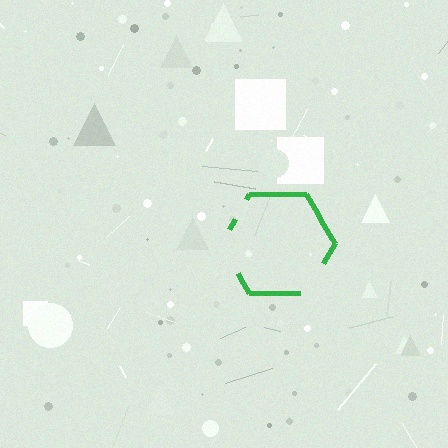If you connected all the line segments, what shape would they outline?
They would outline a hexagon.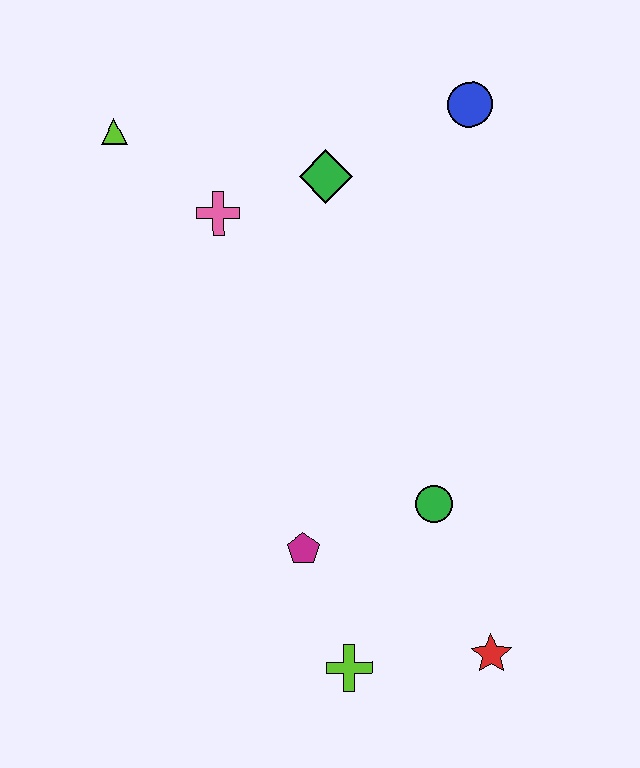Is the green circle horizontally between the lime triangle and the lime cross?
No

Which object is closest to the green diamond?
The pink cross is closest to the green diamond.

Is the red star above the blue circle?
No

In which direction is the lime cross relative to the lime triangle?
The lime cross is below the lime triangle.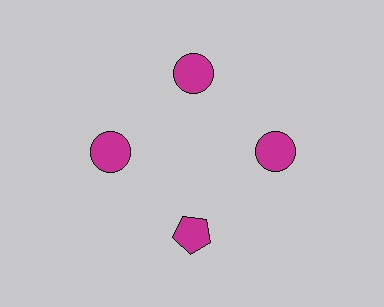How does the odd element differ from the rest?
It has a different shape: pentagon instead of circle.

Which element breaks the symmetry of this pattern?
The magenta pentagon at roughly the 6 o'clock position breaks the symmetry. All other shapes are magenta circles.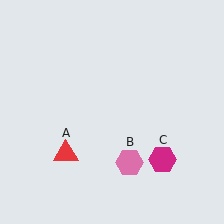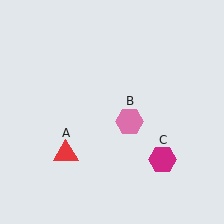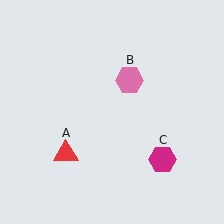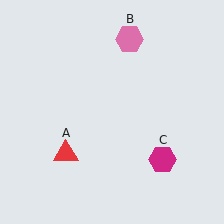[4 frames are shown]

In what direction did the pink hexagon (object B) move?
The pink hexagon (object B) moved up.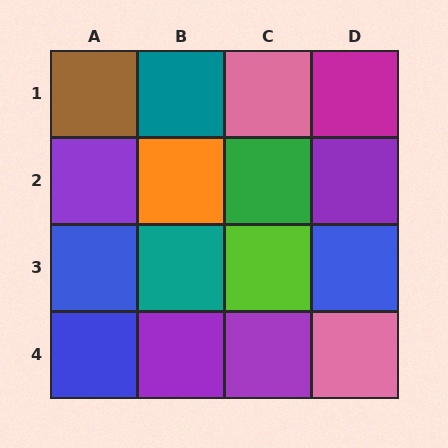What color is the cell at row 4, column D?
Pink.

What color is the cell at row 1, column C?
Pink.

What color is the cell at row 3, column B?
Teal.